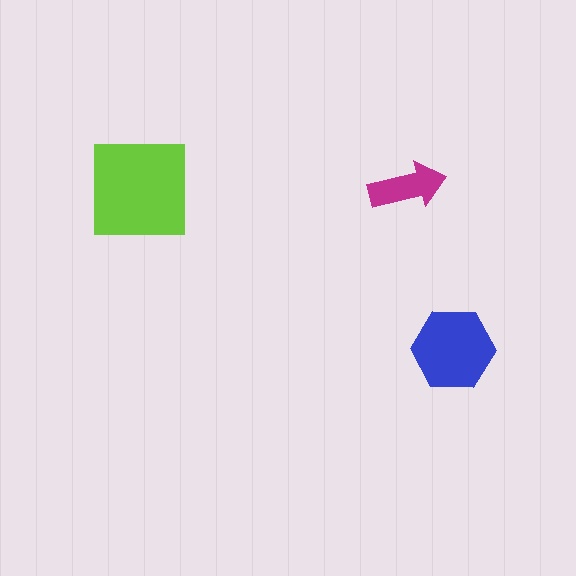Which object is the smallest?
The magenta arrow.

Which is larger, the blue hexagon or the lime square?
The lime square.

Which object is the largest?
The lime square.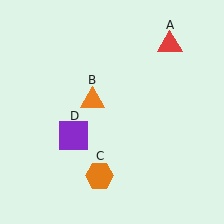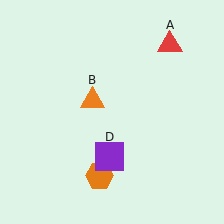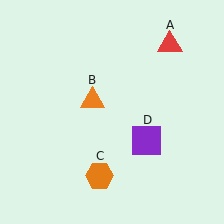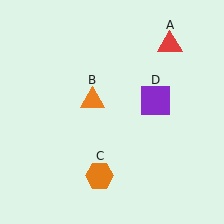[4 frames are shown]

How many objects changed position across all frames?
1 object changed position: purple square (object D).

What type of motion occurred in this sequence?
The purple square (object D) rotated counterclockwise around the center of the scene.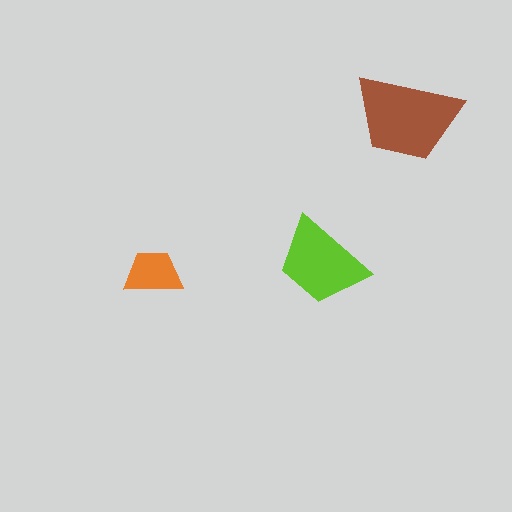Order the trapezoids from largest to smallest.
the brown one, the lime one, the orange one.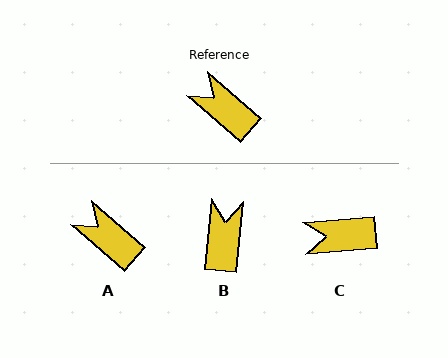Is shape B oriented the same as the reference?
No, it is off by about 54 degrees.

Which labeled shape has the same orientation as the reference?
A.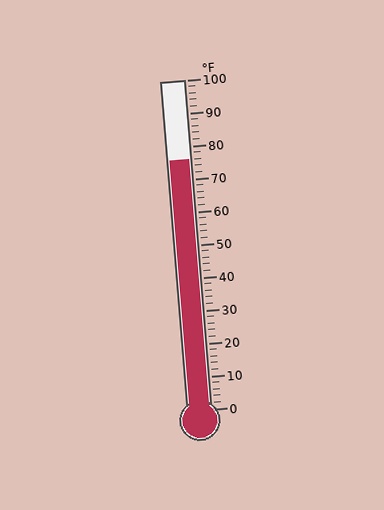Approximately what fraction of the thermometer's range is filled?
The thermometer is filled to approximately 75% of its range.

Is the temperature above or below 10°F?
The temperature is above 10°F.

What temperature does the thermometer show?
The thermometer shows approximately 76°F.